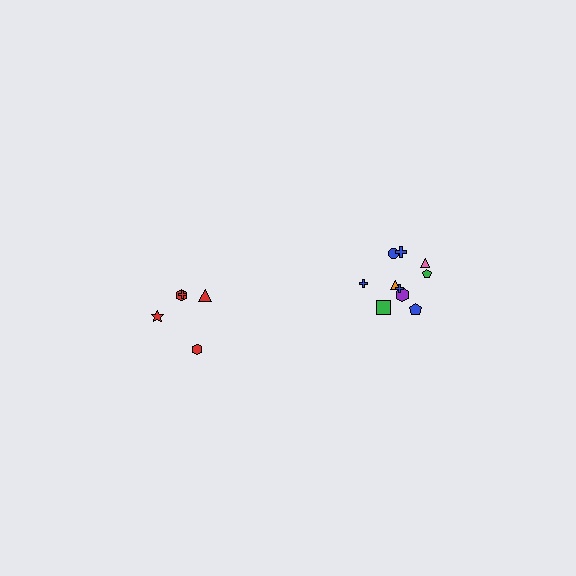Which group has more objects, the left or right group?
The right group.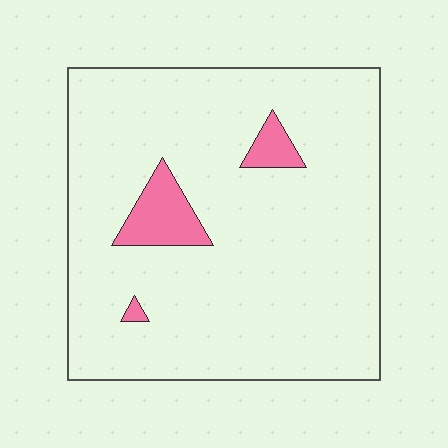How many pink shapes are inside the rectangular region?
3.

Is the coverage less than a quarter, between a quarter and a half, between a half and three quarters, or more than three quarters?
Less than a quarter.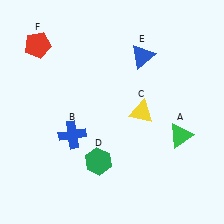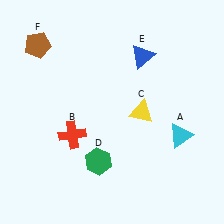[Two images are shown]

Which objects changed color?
A changed from green to cyan. B changed from blue to red. F changed from red to brown.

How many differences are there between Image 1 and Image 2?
There are 3 differences between the two images.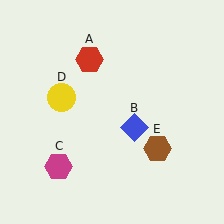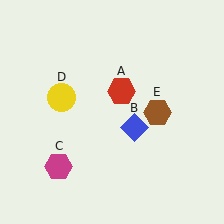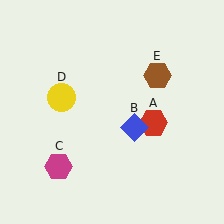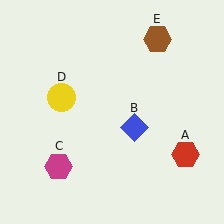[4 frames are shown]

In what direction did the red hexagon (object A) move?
The red hexagon (object A) moved down and to the right.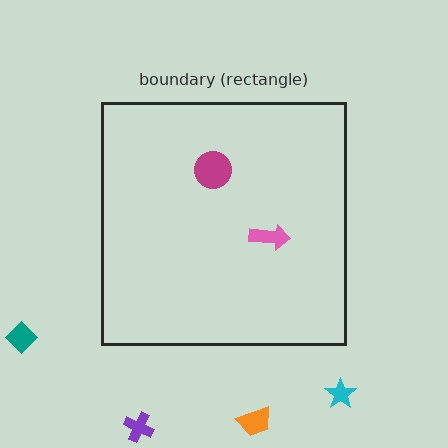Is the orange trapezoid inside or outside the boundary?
Outside.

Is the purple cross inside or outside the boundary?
Outside.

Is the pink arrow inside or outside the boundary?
Inside.